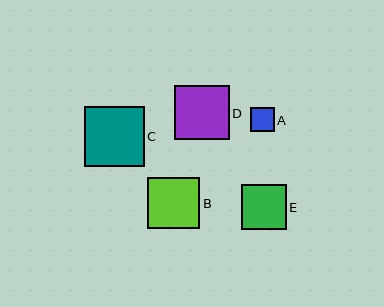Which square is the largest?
Square C is the largest with a size of approximately 60 pixels.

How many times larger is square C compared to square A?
Square C is approximately 2.5 times the size of square A.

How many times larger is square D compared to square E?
Square D is approximately 1.2 times the size of square E.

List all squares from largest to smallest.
From largest to smallest: C, D, B, E, A.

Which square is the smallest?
Square A is the smallest with a size of approximately 24 pixels.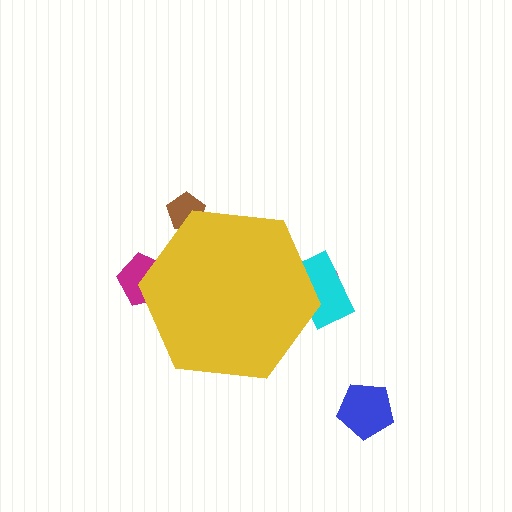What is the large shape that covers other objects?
A yellow hexagon.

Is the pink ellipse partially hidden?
Yes, the pink ellipse is partially hidden behind the yellow hexagon.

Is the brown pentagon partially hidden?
Yes, the brown pentagon is partially hidden behind the yellow hexagon.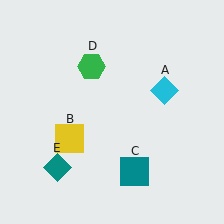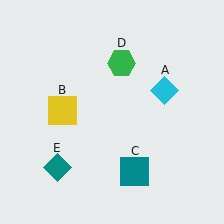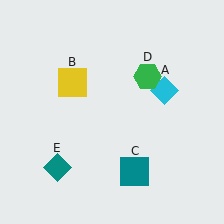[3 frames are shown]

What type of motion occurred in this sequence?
The yellow square (object B), green hexagon (object D) rotated clockwise around the center of the scene.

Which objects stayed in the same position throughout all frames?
Cyan diamond (object A) and teal square (object C) and teal diamond (object E) remained stationary.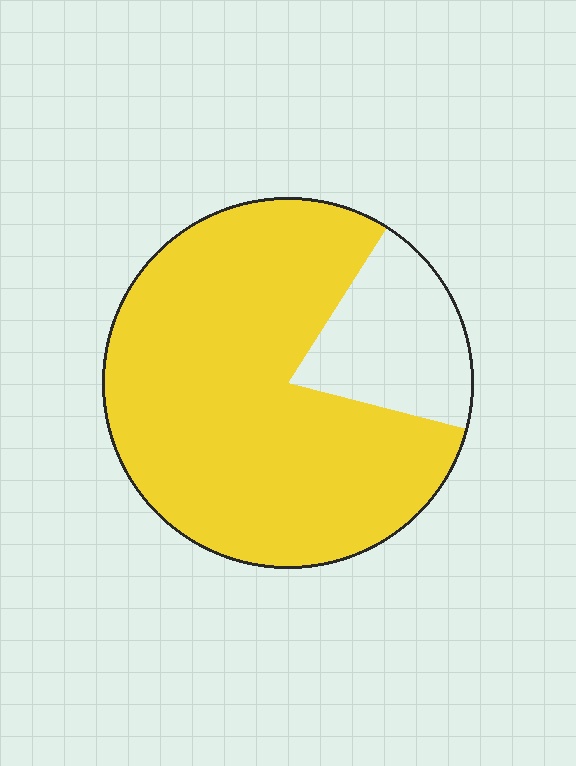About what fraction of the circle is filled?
About four fifths (4/5).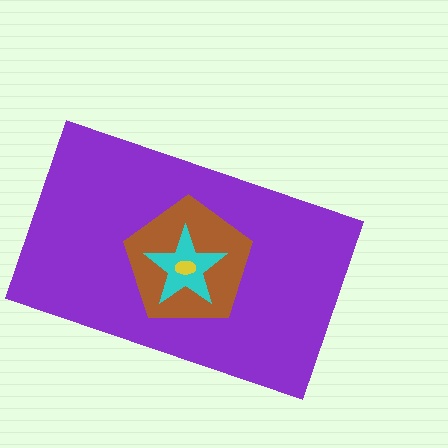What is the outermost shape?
The purple rectangle.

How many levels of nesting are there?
4.